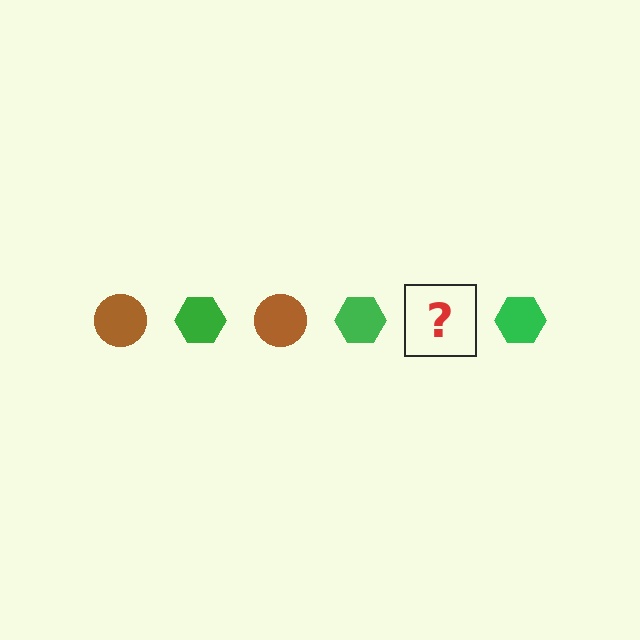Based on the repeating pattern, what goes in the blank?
The blank should be a brown circle.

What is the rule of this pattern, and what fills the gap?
The rule is that the pattern alternates between brown circle and green hexagon. The gap should be filled with a brown circle.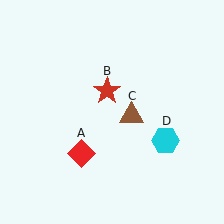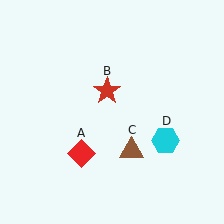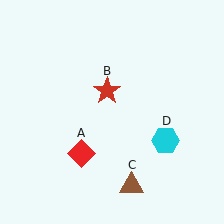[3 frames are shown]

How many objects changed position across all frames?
1 object changed position: brown triangle (object C).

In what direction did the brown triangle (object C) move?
The brown triangle (object C) moved down.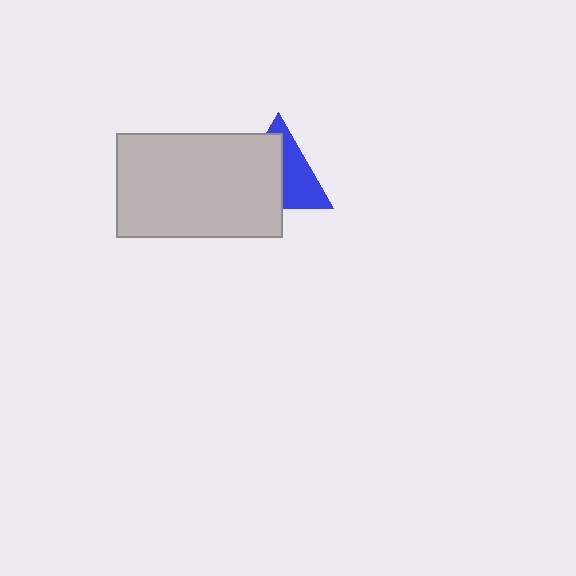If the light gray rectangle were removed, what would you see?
You would see the complete blue triangle.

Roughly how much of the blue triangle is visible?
About half of it is visible (roughly 45%).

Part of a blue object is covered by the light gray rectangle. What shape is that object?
It is a triangle.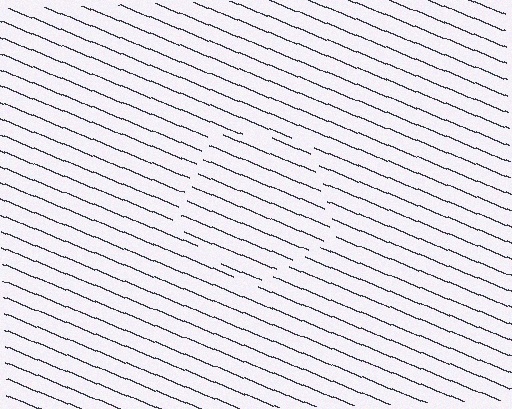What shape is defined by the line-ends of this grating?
An illusory pentagon. The interior of the shape contains the same grating, shifted by half a period — the contour is defined by the phase discontinuity where line-ends from the inner and outer gratings abut.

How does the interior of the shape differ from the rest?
The interior of the shape contains the same grating, shifted by half a period — the contour is defined by the phase discontinuity where line-ends from the inner and outer gratings abut.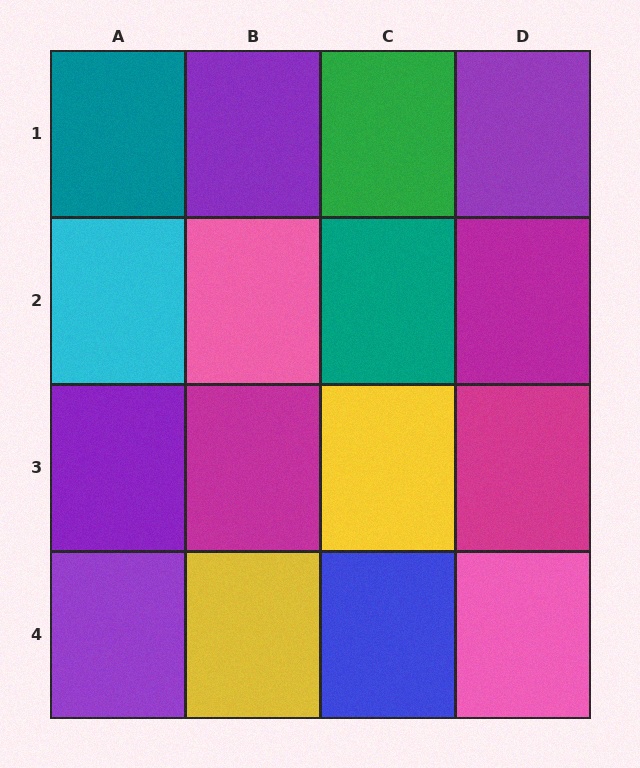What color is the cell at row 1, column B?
Purple.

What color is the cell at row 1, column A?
Teal.